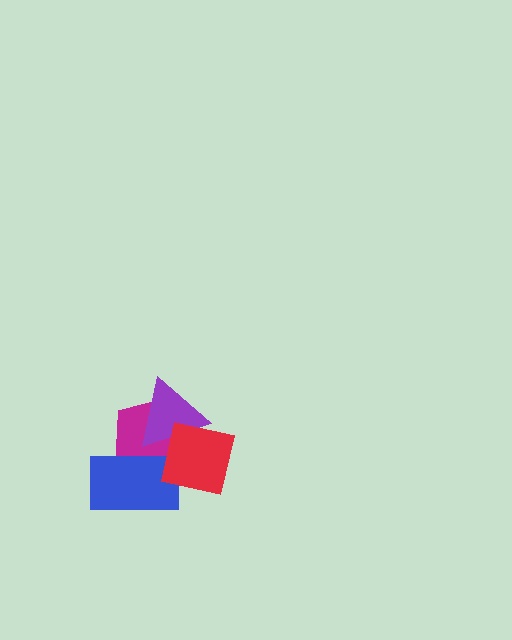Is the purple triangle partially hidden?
Yes, it is partially covered by another shape.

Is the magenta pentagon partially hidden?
Yes, it is partially covered by another shape.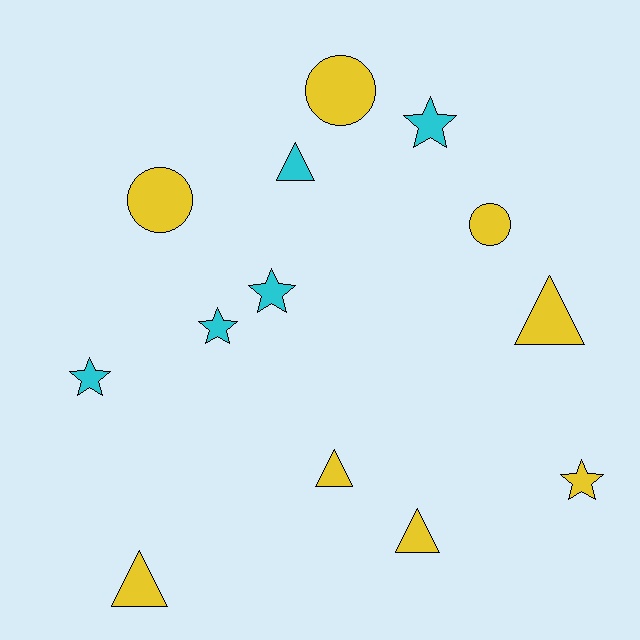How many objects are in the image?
There are 13 objects.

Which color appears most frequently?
Yellow, with 8 objects.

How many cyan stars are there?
There are 4 cyan stars.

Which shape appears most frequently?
Triangle, with 5 objects.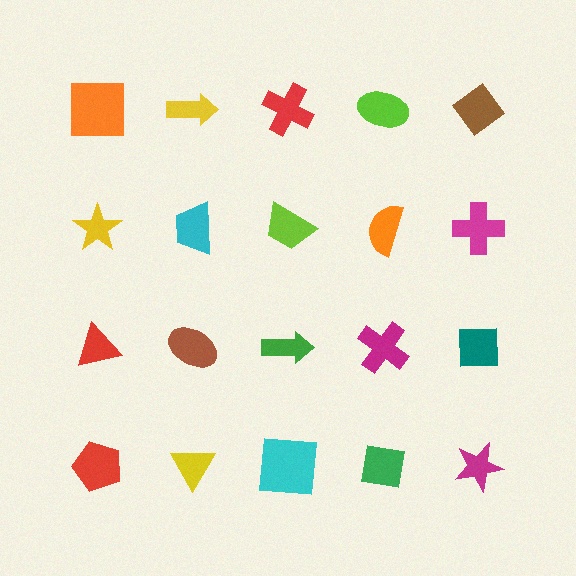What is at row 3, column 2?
A brown ellipse.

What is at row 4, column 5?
A magenta star.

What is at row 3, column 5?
A teal square.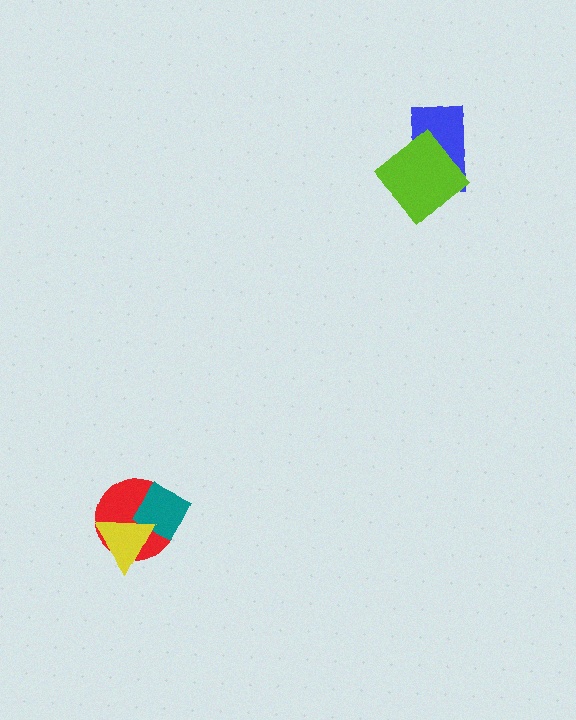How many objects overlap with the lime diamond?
1 object overlaps with the lime diamond.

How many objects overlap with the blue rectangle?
1 object overlaps with the blue rectangle.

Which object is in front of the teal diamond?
The yellow triangle is in front of the teal diamond.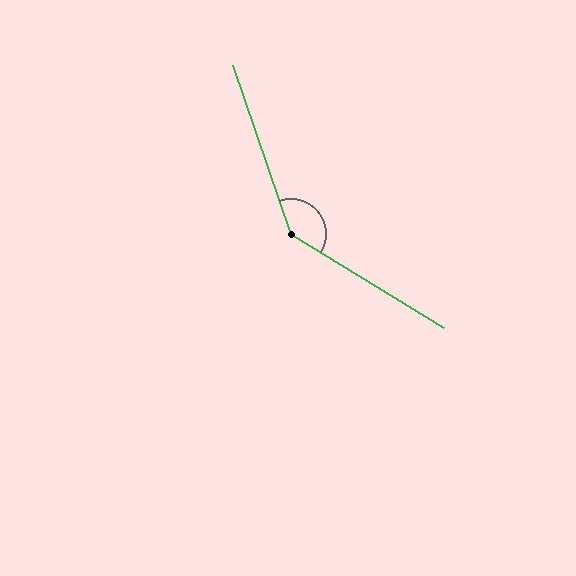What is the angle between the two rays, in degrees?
Approximately 140 degrees.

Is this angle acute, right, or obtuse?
It is obtuse.